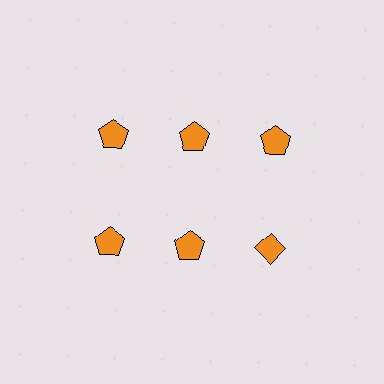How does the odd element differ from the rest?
It has a different shape: diamond instead of pentagon.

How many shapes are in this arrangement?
There are 6 shapes arranged in a grid pattern.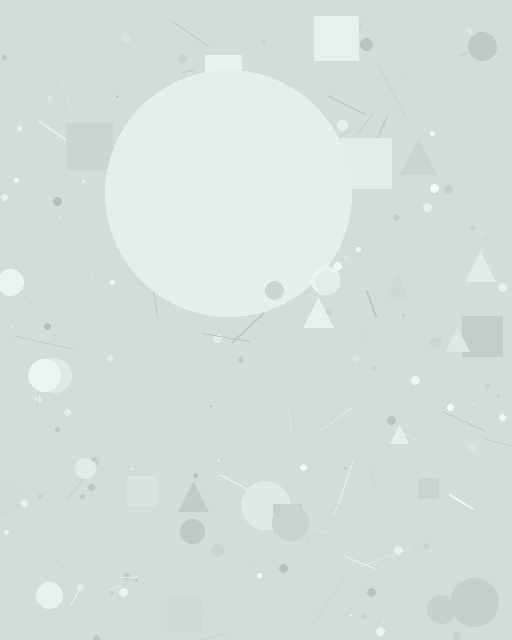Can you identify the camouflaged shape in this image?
The camouflaged shape is a circle.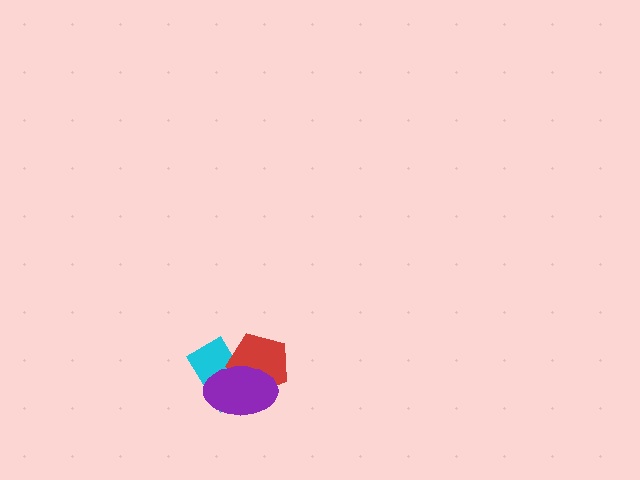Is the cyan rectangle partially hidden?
Yes, it is partially covered by another shape.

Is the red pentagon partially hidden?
Yes, it is partially covered by another shape.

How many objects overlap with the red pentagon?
2 objects overlap with the red pentagon.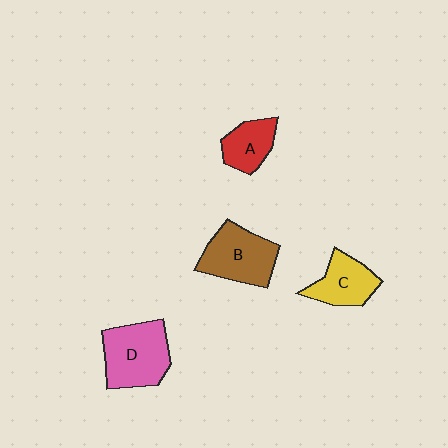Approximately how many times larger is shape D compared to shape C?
Approximately 1.5 times.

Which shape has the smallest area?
Shape A (red).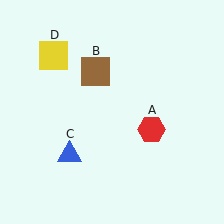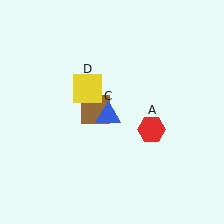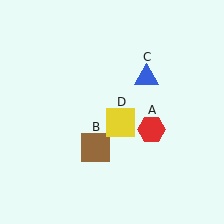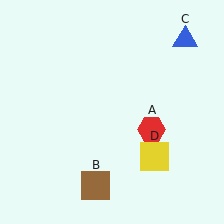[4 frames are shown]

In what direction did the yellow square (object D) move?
The yellow square (object D) moved down and to the right.